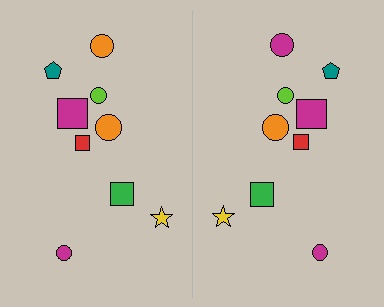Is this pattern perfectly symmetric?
No, the pattern is not perfectly symmetric. The magenta circle on the right side breaks the symmetry — its mirror counterpart is orange.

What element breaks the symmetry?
The magenta circle on the right side breaks the symmetry — its mirror counterpart is orange.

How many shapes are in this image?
There are 18 shapes in this image.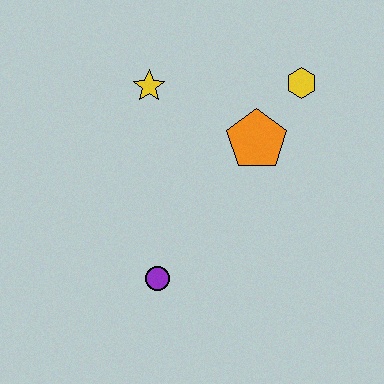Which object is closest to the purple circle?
The orange pentagon is closest to the purple circle.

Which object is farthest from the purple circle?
The yellow hexagon is farthest from the purple circle.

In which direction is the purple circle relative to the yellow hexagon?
The purple circle is below the yellow hexagon.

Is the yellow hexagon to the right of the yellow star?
Yes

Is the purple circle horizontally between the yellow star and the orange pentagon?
Yes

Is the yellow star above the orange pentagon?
Yes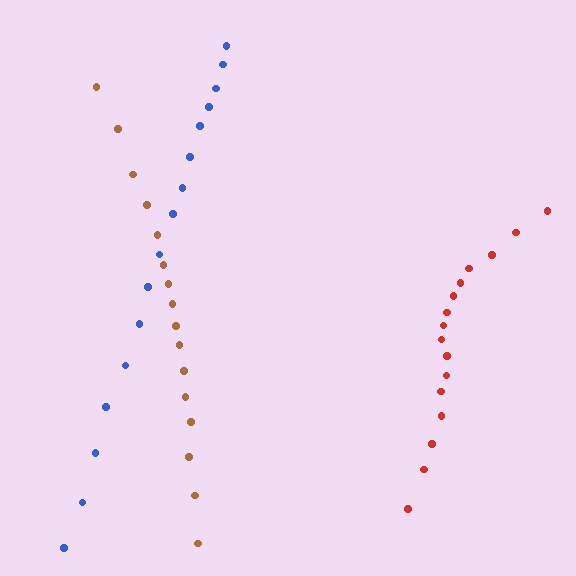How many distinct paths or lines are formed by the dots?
There are 3 distinct paths.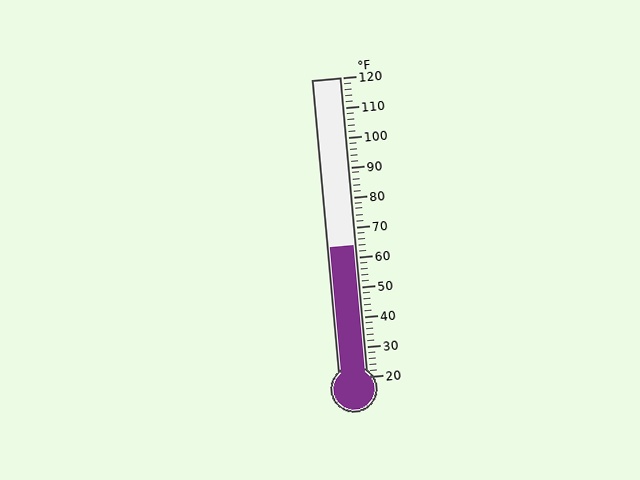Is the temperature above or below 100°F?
The temperature is below 100°F.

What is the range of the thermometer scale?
The thermometer scale ranges from 20°F to 120°F.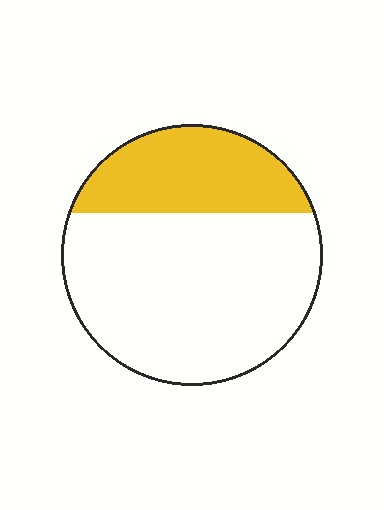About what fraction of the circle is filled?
About one third (1/3).